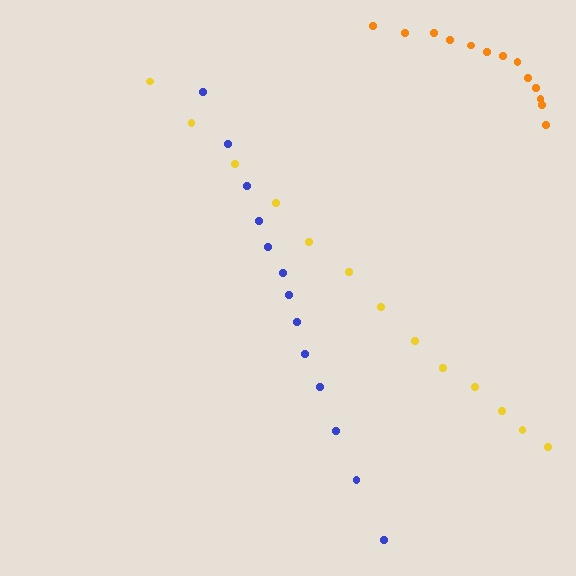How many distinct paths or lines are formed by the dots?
There are 3 distinct paths.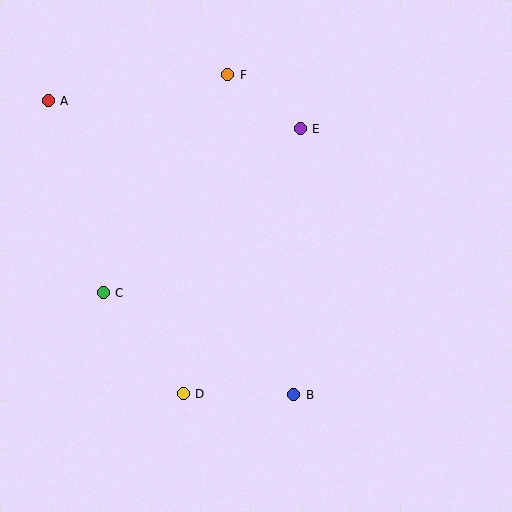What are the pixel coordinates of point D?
Point D is at (183, 394).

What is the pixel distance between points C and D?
The distance between C and D is 129 pixels.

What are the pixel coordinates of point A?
Point A is at (48, 101).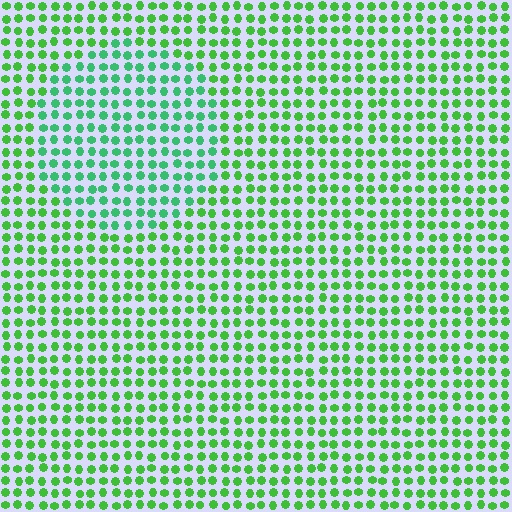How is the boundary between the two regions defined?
The boundary is defined purely by a slight shift in hue (about 29 degrees). Spacing, size, and orientation are identical on both sides.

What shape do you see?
I see a circle.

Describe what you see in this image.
The image is filled with small green elements in a uniform arrangement. A circle-shaped region is visible where the elements are tinted to a slightly different hue, forming a subtle color boundary.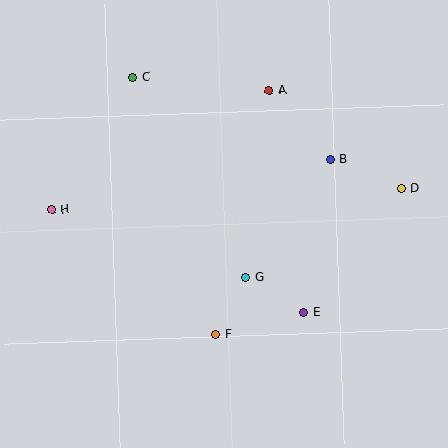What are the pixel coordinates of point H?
Point H is at (52, 210).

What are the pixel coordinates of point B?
Point B is at (330, 159).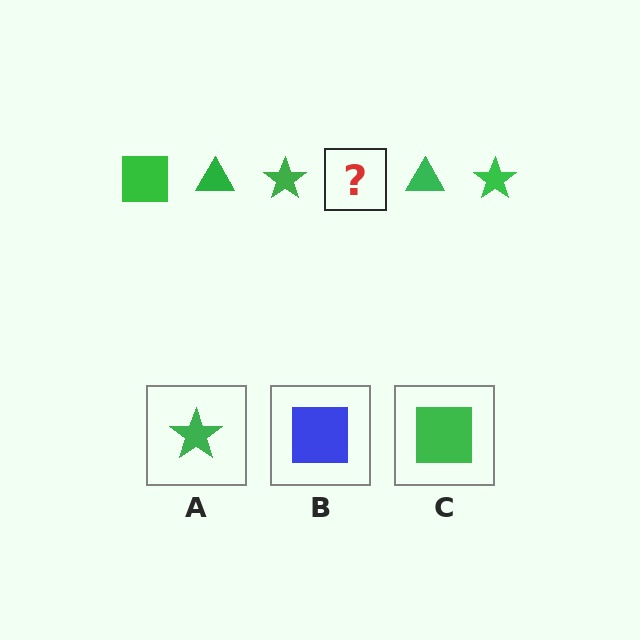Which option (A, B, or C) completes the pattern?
C.